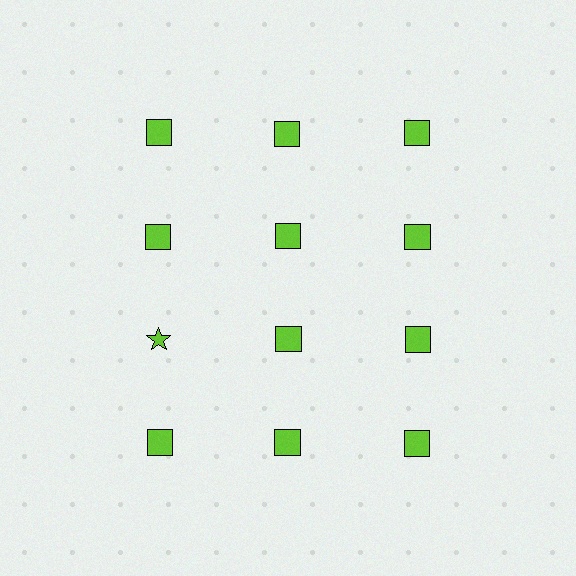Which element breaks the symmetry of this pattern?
The lime star in the third row, leftmost column breaks the symmetry. All other shapes are lime squares.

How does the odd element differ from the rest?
It has a different shape: star instead of square.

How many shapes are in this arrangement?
There are 12 shapes arranged in a grid pattern.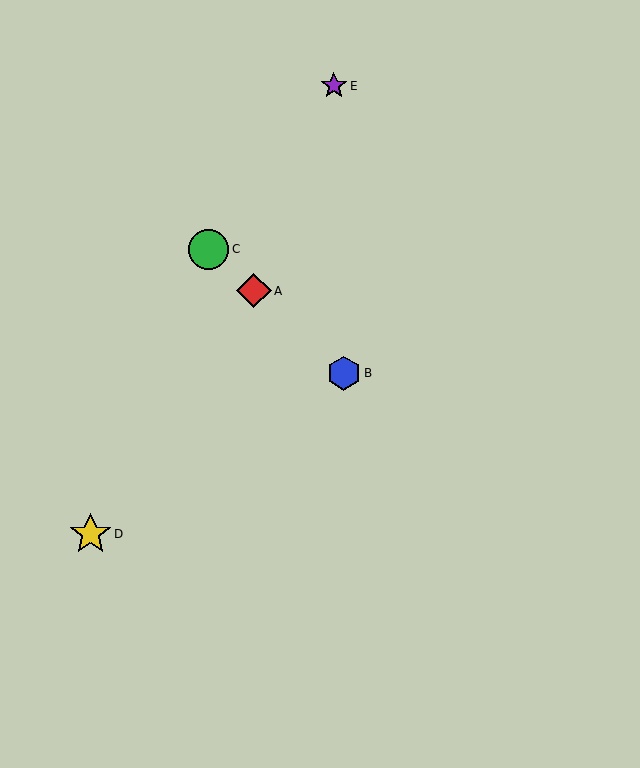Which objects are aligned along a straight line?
Objects A, B, C are aligned along a straight line.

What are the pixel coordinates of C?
Object C is at (209, 249).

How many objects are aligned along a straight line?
3 objects (A, B, C) are aligned along a straight line.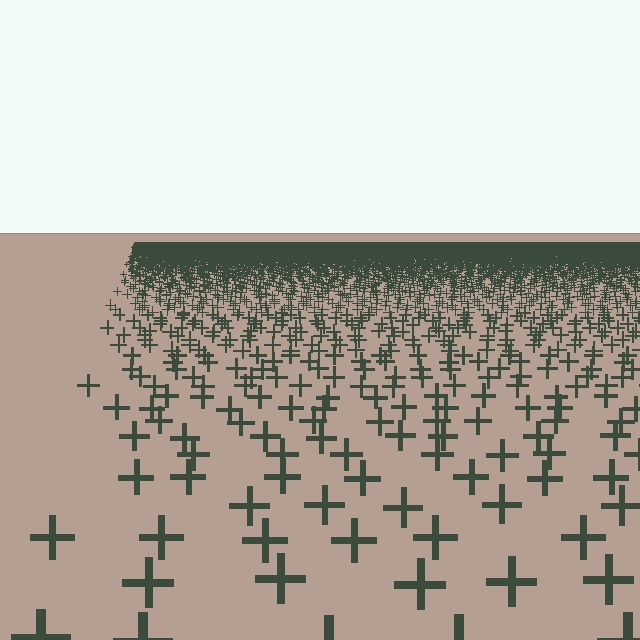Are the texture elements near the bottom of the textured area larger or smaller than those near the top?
Larger. Near the bottom, elements are closer to the viewer and appear at a bigger on-screen size.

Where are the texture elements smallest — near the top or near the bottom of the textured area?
Near the top.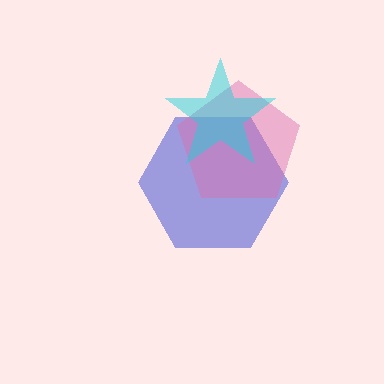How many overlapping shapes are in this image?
There are 3 overlapping shapes in the image.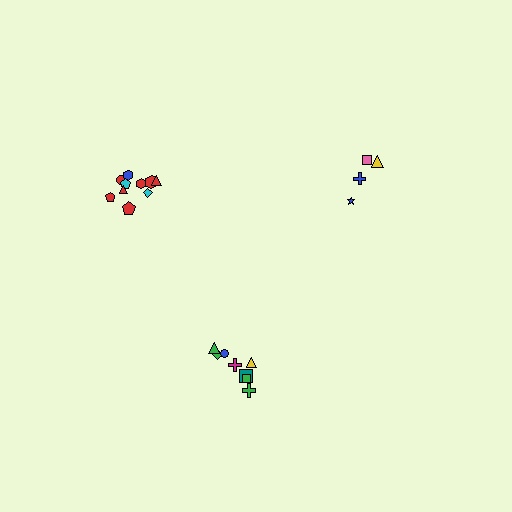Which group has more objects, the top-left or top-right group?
The top-left group.